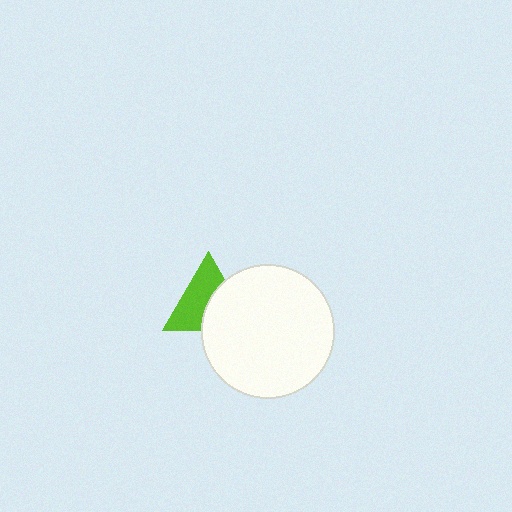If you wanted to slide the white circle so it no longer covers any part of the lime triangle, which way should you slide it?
Slide it toward the lower-right — that is the most direct way to separate the two shapes.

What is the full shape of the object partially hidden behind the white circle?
The partially hidden object is a lime triangle.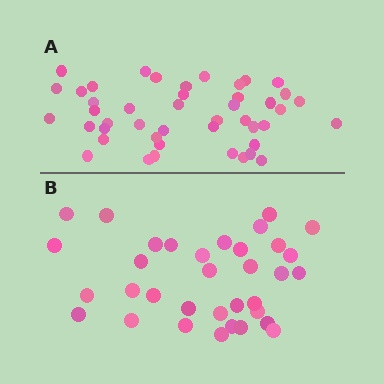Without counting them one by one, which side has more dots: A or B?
Region A (the top region) has more dots.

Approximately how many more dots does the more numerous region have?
Region A has roughly 12 or so more dots than region B.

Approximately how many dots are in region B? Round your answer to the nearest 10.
About 30 dots. (The exact count is 34, which rounds to 30.)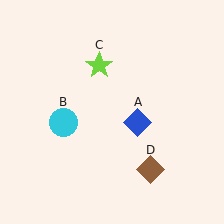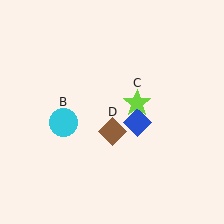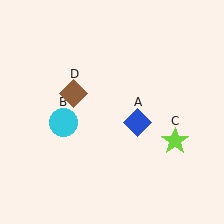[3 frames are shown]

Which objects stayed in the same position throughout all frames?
Blue diamond (object A) and cyan circle (object B) remained stationary.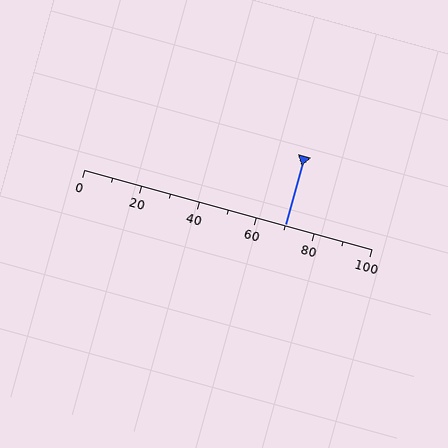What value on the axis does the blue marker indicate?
The marker indicates approximately 70.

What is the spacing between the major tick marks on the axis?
The major ticks are spaced 20 apart.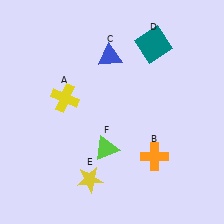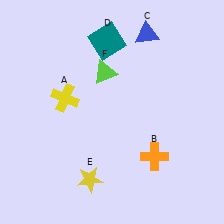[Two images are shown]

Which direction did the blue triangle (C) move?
The blue triangle (C) moved right.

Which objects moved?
The objects that moved are: the blue triangle (C), the teal square (D), the lime triangle (F).